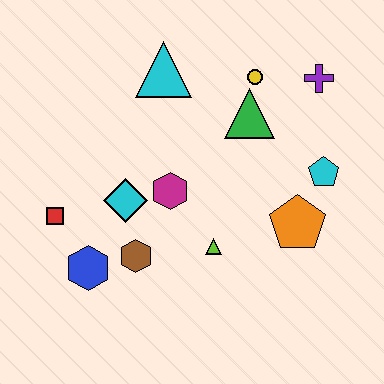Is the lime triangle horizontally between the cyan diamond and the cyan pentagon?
Yes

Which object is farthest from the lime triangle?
The purple cross is farthest from the lime triangle.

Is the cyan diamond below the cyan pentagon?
Yes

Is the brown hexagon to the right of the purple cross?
No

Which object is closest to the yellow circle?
The green triangle is closest to the yellow circle.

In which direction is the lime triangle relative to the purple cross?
The lime triangle is below the purple cross.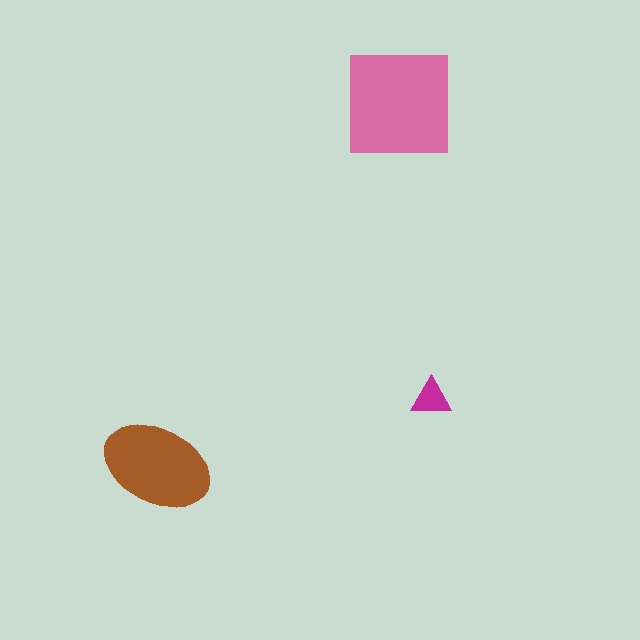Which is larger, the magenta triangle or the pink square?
The pink square.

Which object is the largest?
The pink square.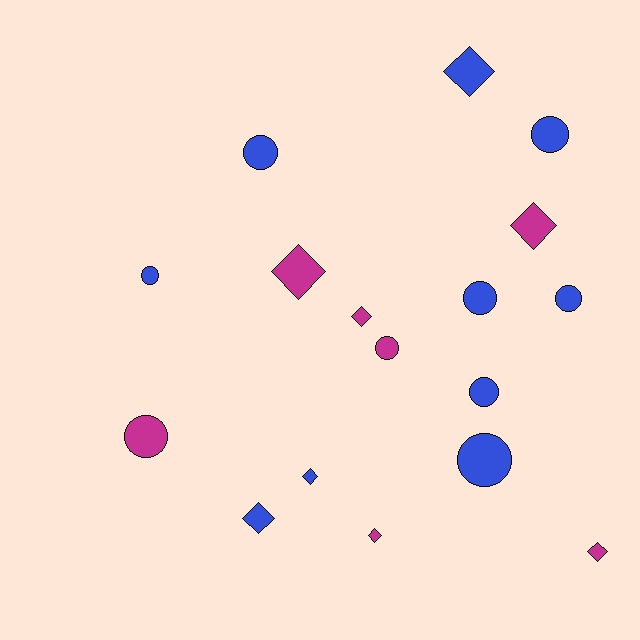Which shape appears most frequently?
Circle, with 9 objects.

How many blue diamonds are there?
There are 3 blue diamonds.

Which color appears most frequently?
Blue, with 10 objects.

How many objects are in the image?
There are 17 objects.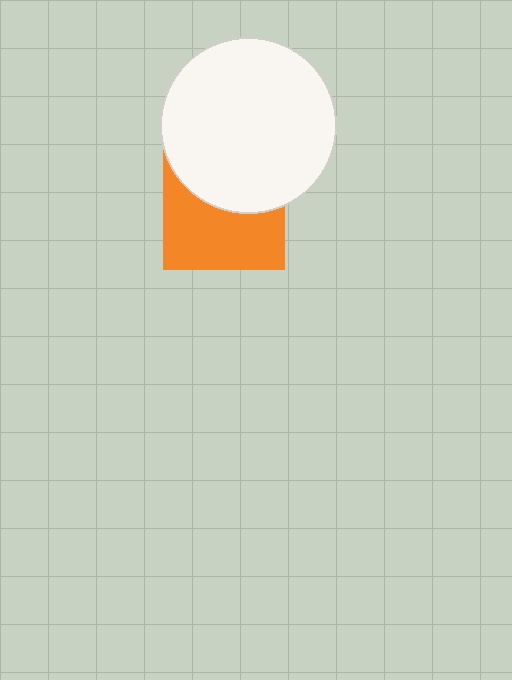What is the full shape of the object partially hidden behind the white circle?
The partially hidden object is an orange square.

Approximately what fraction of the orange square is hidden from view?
Roughly 44% of the orange square is hidden behind the white circle.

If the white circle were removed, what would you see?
You would see the complete orange square.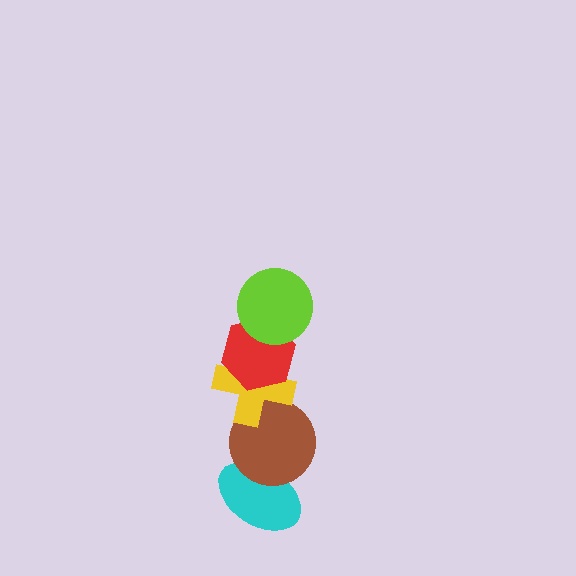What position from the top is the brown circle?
The brown circle is 4th from the top.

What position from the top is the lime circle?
The lime circle is 1st from the top.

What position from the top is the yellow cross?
The yellow cross is 3rd from the top.